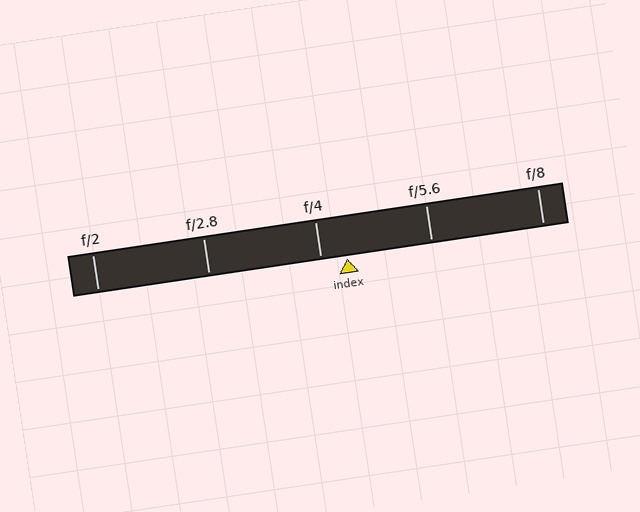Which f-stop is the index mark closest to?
The index mark is closest to f/4.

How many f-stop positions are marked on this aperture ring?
There are 5 f-stop positions marked.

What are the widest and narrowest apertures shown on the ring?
The widest aperture shown is f/2 and the narrowest is f/8.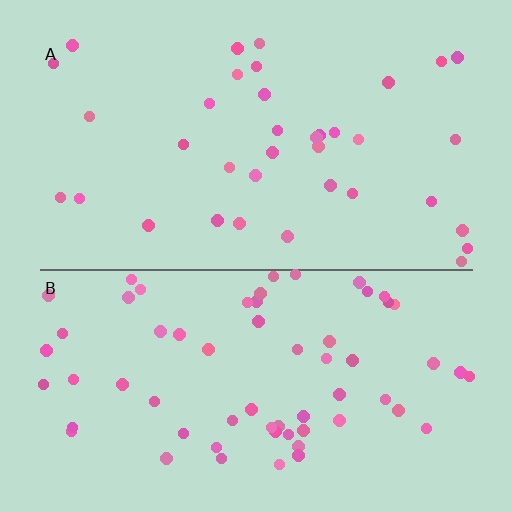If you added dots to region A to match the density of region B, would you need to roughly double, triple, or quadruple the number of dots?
Approximately double.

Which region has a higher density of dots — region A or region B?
B (the bottom).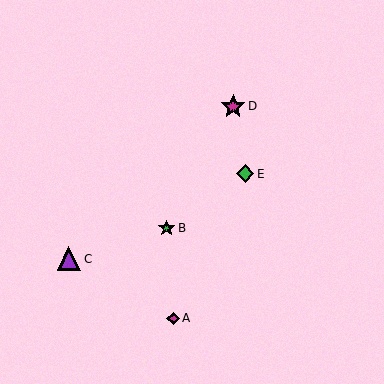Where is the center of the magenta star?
The center of the magenta star is at (233, 106).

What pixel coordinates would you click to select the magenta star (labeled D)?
Click at (233, 106) to select the magenta star D.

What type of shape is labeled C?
Shape C is a purple triangle.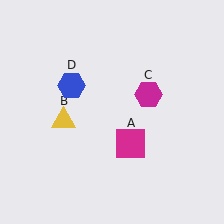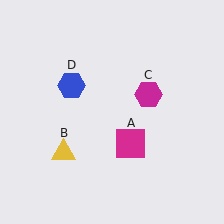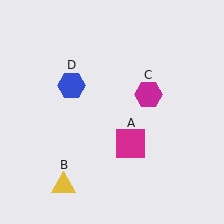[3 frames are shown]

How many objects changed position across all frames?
1 object changed position: yellow triangle (object B).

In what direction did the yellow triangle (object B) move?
The yellow triangle (object B) moved down.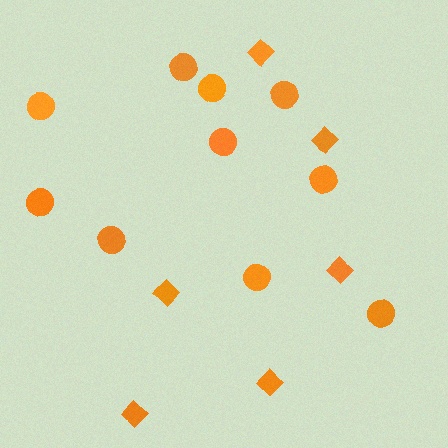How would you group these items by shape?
There are 2 groups: one group of circles (10) and one group of diamonds (6).